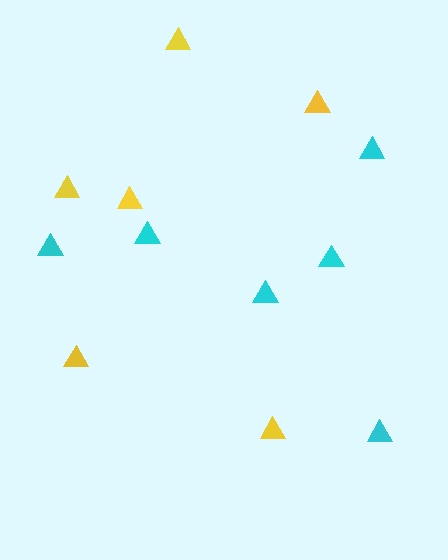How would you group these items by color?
There are 2 groups: one group of cyan triangles (6) and one group of yellow triangles (6).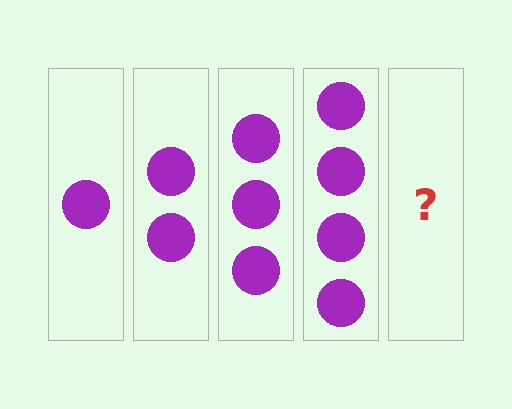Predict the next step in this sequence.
The next step is 5 circles.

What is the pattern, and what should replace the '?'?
The pattern is that each step adds one more circle. The '?' should be 5 circles.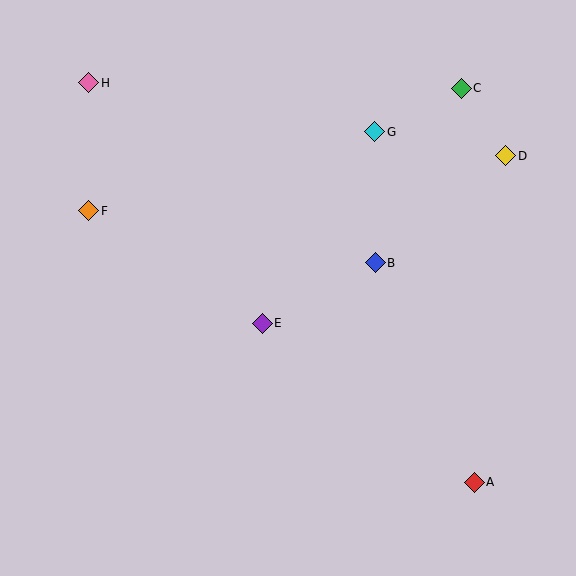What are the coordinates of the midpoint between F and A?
The midpoint between F and A is at (281, 347).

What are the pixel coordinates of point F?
Point F is at (89, 211).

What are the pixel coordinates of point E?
Point E is at (262, 323).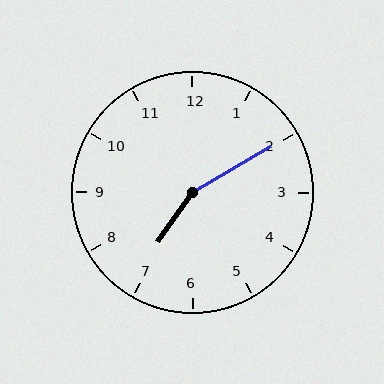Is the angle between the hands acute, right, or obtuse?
It is obtuse.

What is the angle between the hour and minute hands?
Approximately 155 degrees.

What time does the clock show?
7:10.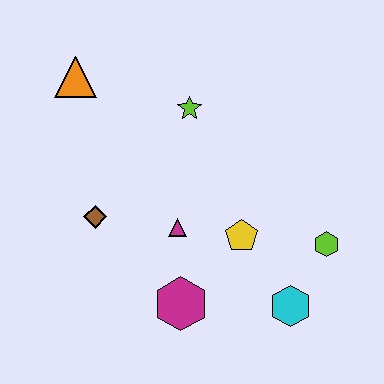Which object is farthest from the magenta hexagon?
The orange triangle is farthest from the magenta hexagon.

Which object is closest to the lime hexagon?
The cyan hexagon is closest to the lime hexagon.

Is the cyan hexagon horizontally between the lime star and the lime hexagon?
Yes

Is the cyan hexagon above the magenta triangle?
No